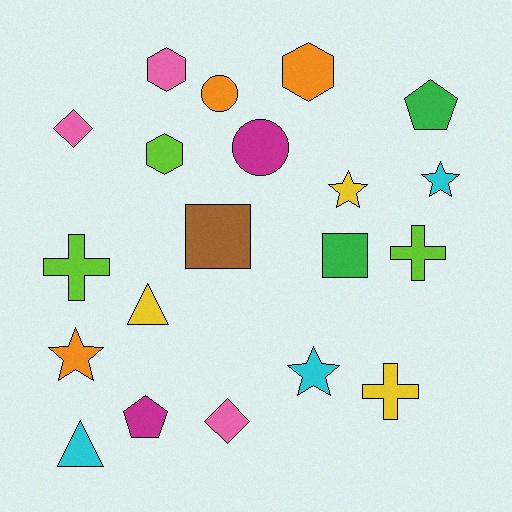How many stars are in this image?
There are 4 stars.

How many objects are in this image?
There are 20 objects.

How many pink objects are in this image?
There are 3 pink objects.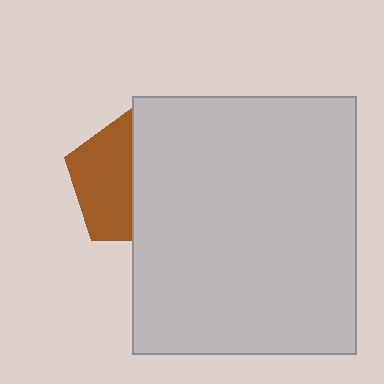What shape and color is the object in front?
The object in front is a light gray rectangle.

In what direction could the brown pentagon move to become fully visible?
The brown pentagon could move left. That would shift it out from behind the light gray rectangle entirely.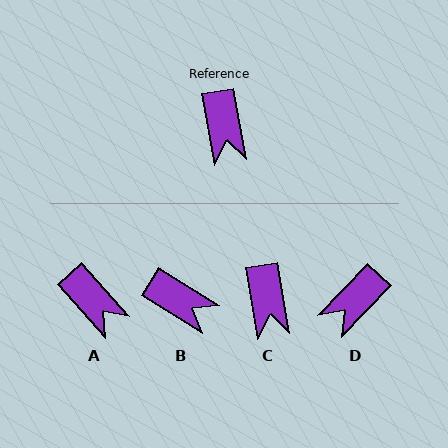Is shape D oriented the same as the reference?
No, it is off by about 54 degrees.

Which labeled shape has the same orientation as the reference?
C.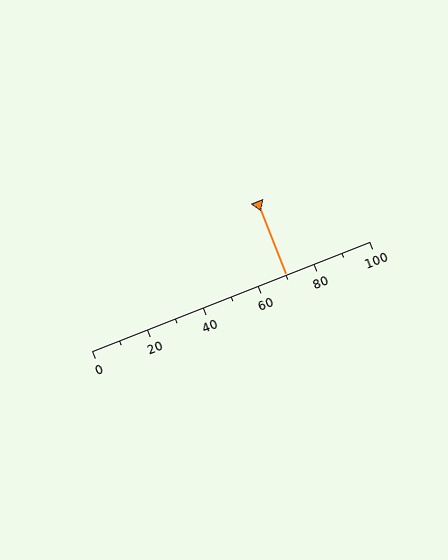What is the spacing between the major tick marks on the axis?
The major ticks are spaced 20 apart.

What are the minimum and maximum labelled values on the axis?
The axis runs from 0 to 100.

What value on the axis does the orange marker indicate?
The marker indicates approximately 70.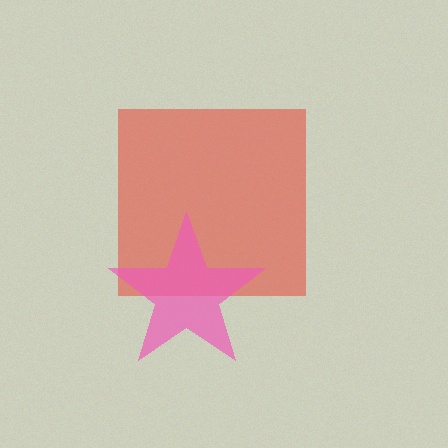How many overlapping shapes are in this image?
There are 2 overlapping shapes in the image.